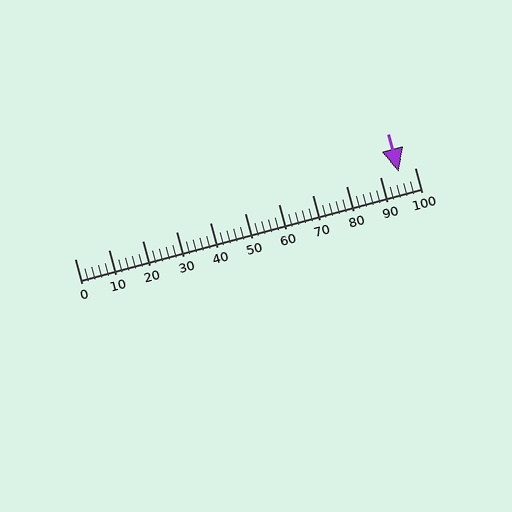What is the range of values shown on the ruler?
The ruler shows values from 0 to 100.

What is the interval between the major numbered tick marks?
The major tick marks are spaced 10 units apart.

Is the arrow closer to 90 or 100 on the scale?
The arrow is closer to 100.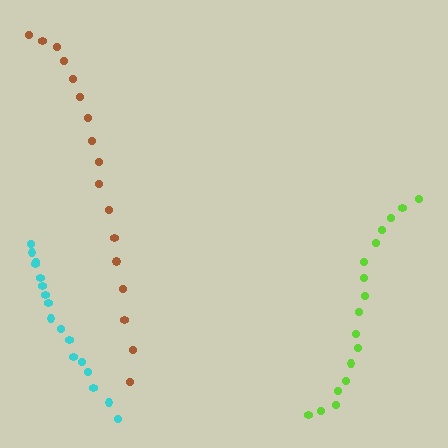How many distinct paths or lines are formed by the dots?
There are 3 distinct paths.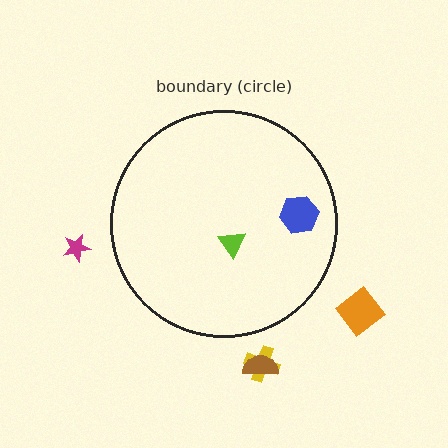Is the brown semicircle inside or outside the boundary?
Outside.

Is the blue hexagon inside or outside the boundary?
Inside.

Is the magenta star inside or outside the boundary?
Outside.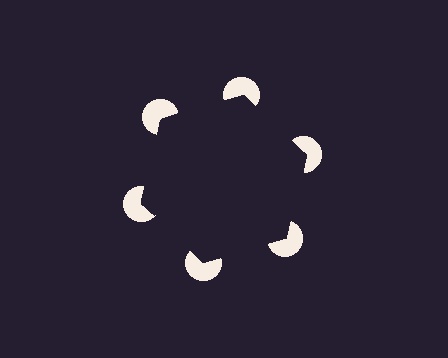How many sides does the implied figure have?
6 sides.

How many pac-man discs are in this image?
There are 6 — one at each vertex of the illusory hexagon.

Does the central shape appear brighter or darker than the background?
It typically appears slightly darker than the background, even though no actual brightness change is drawn.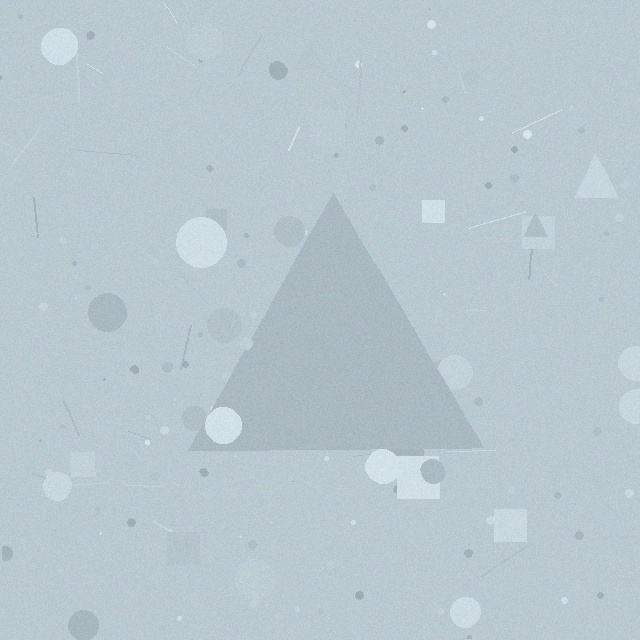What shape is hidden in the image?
A triangle is hidden in the image.